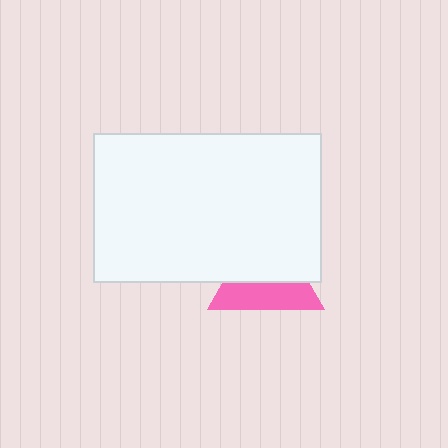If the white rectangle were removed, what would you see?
You would see the complete pink triangle.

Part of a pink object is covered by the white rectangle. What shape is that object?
It is a triangle.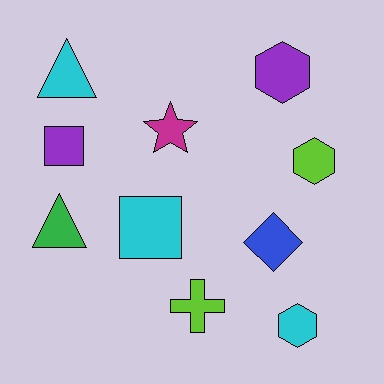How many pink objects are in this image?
There are no pink objects.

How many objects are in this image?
There are 10 objects.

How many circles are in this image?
There are no circles.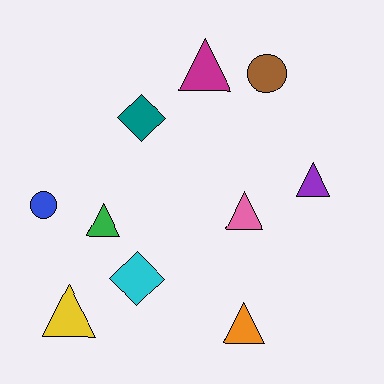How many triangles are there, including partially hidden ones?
There are 6 triangles.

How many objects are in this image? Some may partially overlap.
There are 10 objects.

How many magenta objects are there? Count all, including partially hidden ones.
There is 1 magenta object.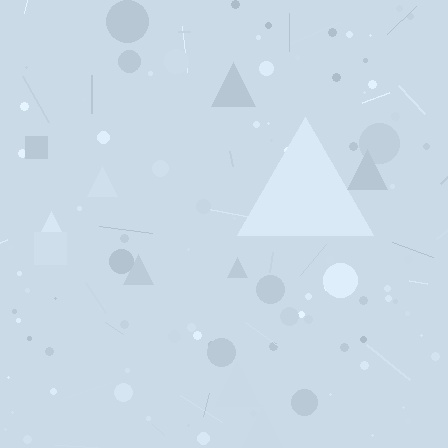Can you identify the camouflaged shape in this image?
The camouflaged shape is a triangle.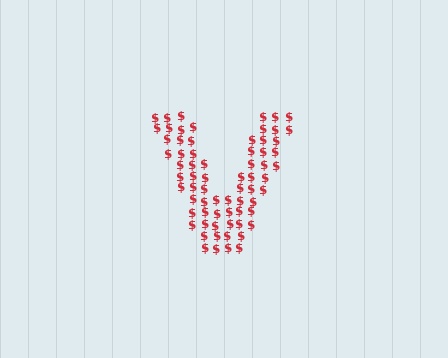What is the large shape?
The large shape is the letter V.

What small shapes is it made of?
It is made of small dollar signs.